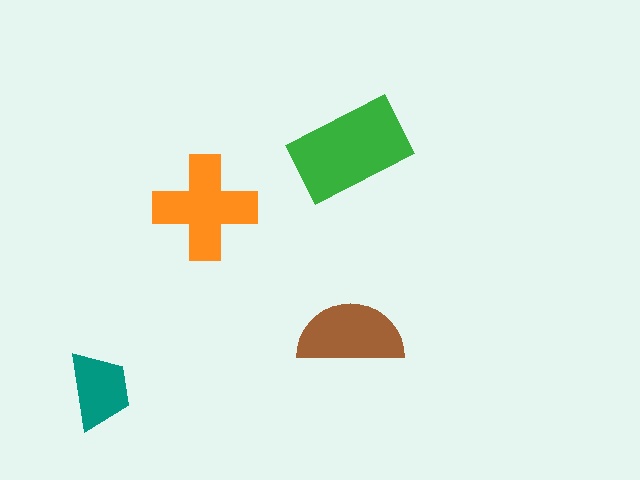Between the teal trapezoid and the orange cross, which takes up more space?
The orange cross.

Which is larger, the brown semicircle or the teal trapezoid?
The brown semicircle.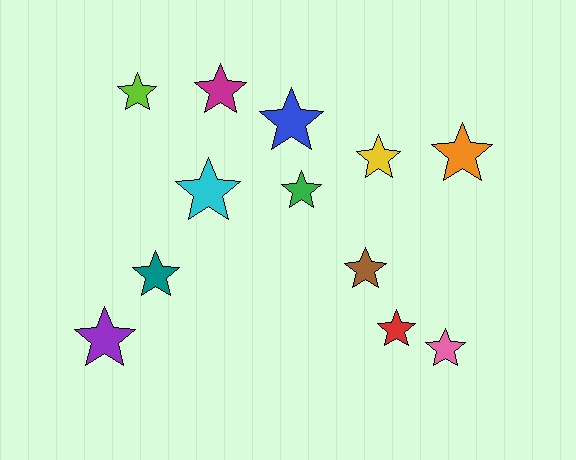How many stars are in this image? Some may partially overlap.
There are 12 stars.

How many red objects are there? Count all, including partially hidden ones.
There is 1 red object.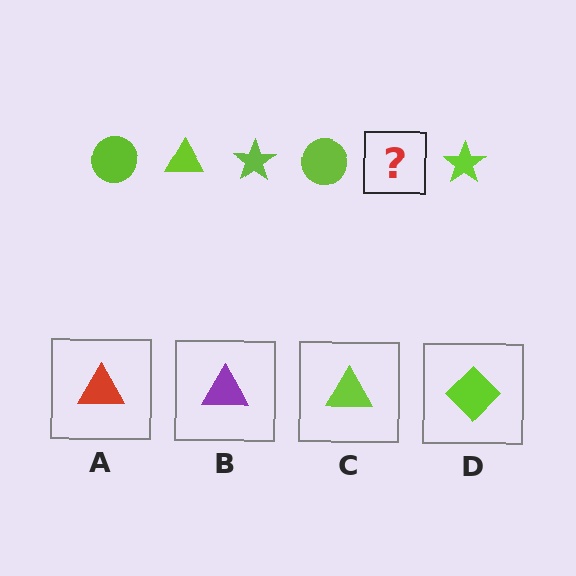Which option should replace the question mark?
Option C.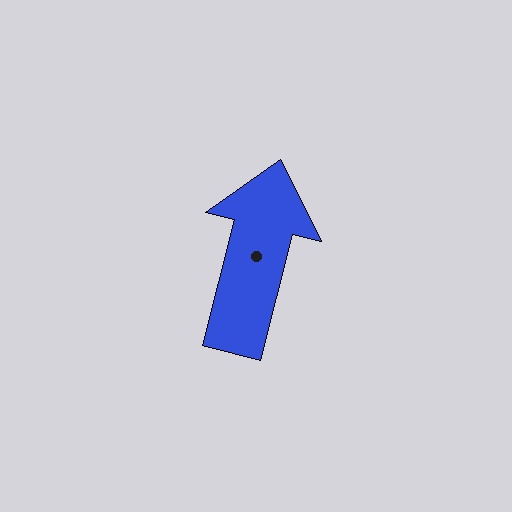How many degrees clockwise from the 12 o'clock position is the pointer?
Approximately 14 degrees.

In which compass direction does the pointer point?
North.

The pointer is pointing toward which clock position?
Roughly 12 o'clock.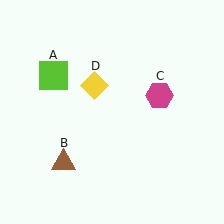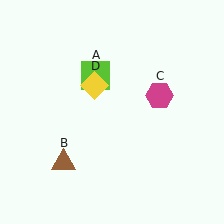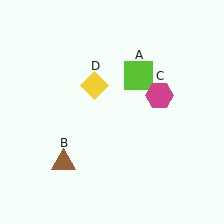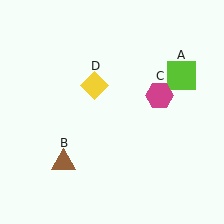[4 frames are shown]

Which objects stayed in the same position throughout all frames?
Brown triangle (object B) and magenta hexagon (object C) and yellow diamond (object D) remained stationary.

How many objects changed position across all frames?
1 object changed position: lime square (object A).